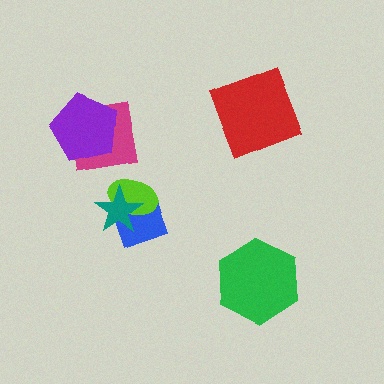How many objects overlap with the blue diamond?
2 objects overlap with the blue diamond.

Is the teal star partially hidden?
No, no other shape covers it.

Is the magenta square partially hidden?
Yes, it is partially covered by another shape.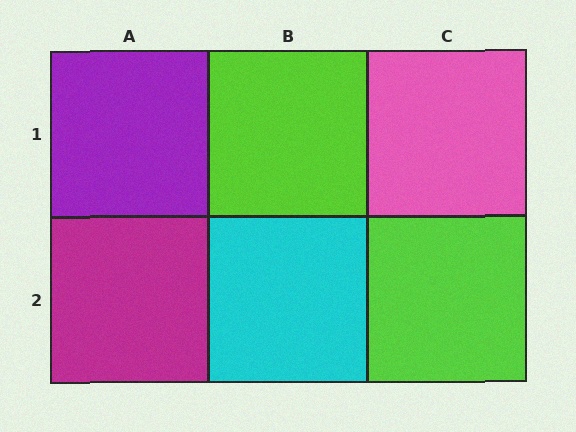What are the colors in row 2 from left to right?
Magenta, cyan, lime.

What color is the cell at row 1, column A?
Purple.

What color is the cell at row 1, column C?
Pink.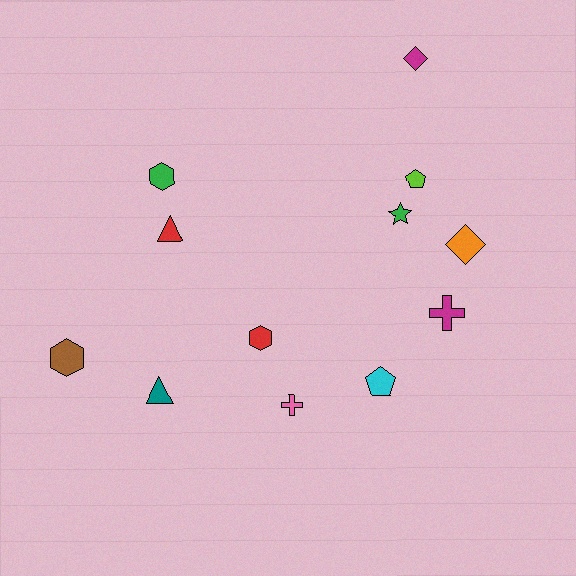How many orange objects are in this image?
There is 1 orange object.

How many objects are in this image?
There are 12 objects.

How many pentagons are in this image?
There are 2 pentagons.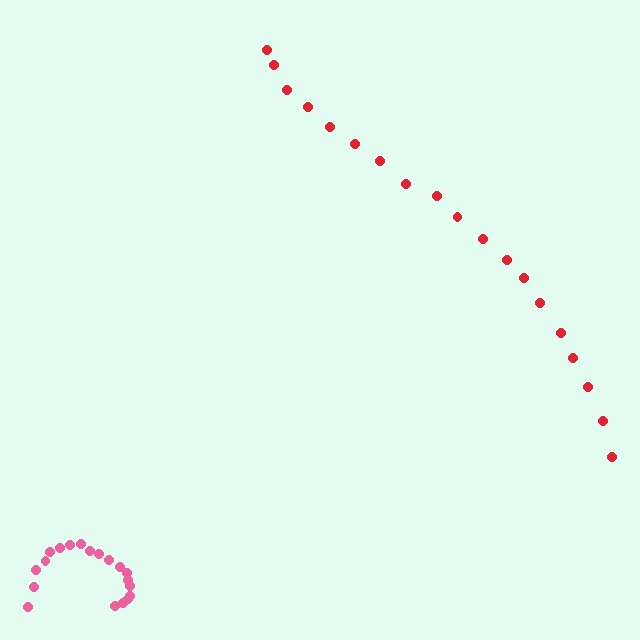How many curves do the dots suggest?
There are 2 distinct paths.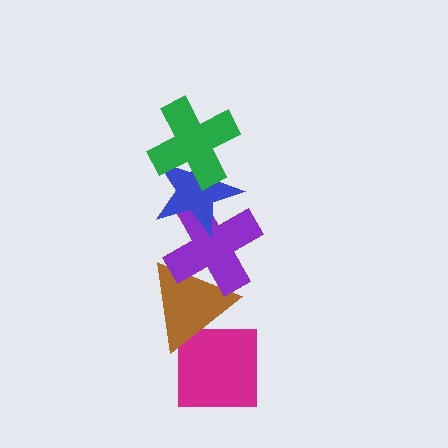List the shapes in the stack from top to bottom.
From top to bottom: the green cross, the blue star, the purple cross, the brown triangle, the magenta square.